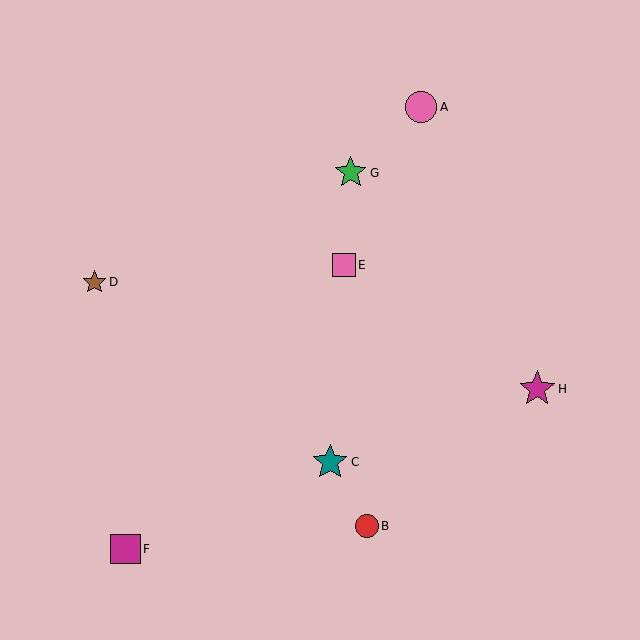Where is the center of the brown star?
The center of the brown star is at (95, 282).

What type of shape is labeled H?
Shape H is a magenta star.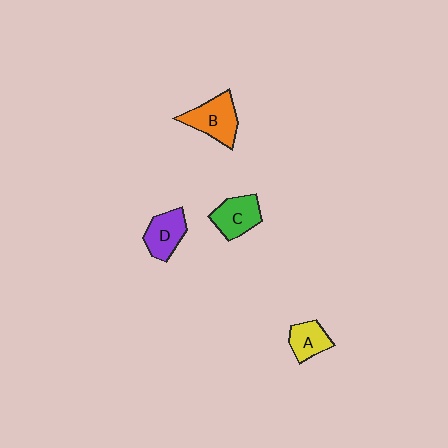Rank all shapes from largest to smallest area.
From largest to smallest: B (orange), C (green), D (purple), A (yellow).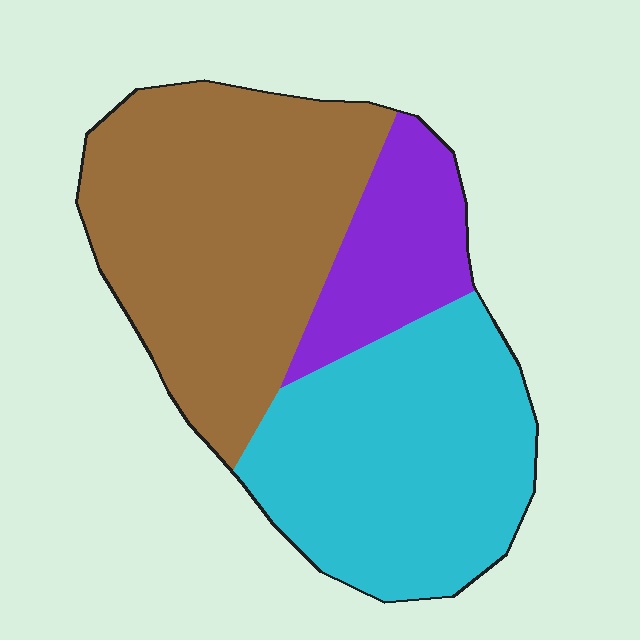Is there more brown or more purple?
Brown.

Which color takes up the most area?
Brown, at roughly 45%.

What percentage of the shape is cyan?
Cyan covers around 40% of the shape.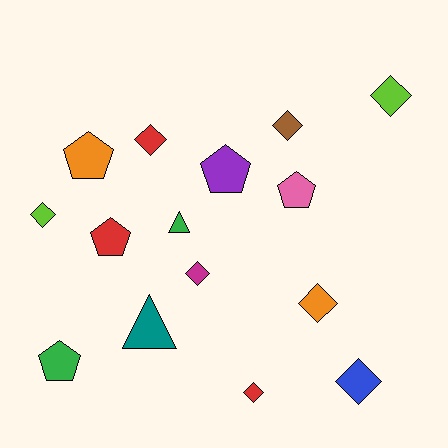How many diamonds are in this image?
There are 8 diamonds.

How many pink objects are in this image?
There is 1 pink object.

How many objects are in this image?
There are 15 objects.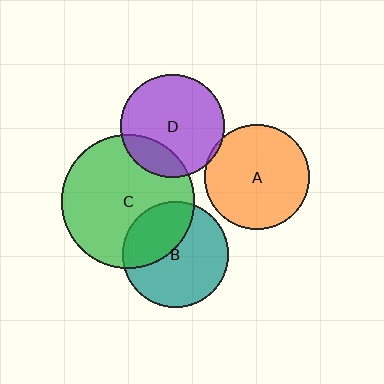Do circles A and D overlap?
Yes.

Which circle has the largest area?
Circle C (green).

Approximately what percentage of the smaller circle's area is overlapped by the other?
Approximately 5%.